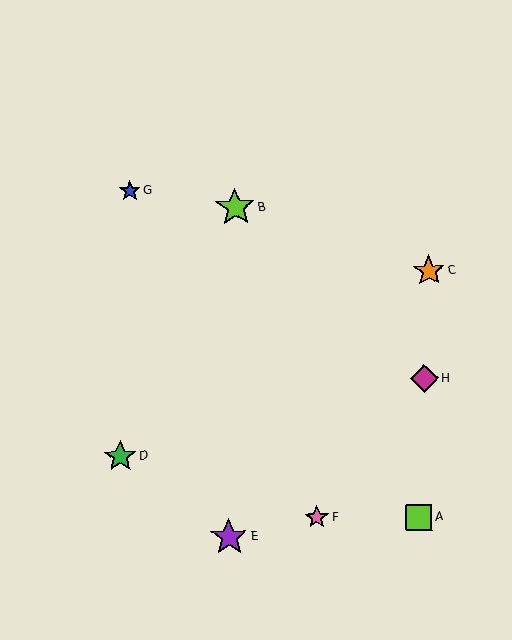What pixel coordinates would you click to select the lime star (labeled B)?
Click at (235, 207) to select the lime star B.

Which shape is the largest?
The lime star (labeled B) is the largest.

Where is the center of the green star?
The center of the green star is at (120, 457).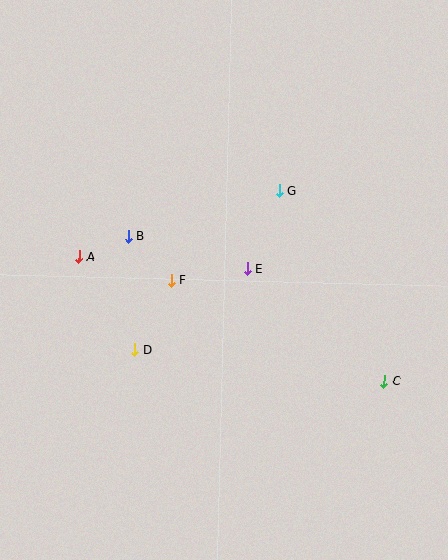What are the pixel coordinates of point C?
Point C is at (384, 381).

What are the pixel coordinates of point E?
Point E is at (247, 268).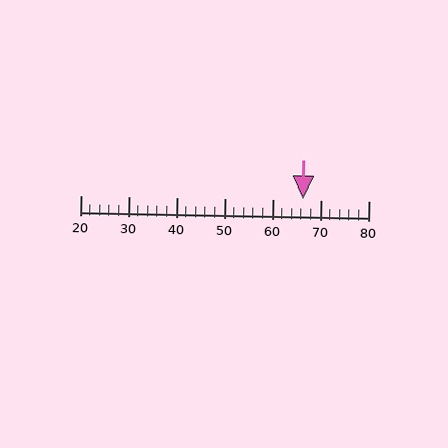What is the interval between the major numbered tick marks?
The major tick marks are spaced 10 units apart.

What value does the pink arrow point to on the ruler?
The pink arrow points to approximately 66.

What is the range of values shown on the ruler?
The ruler shows values from 20 to 80.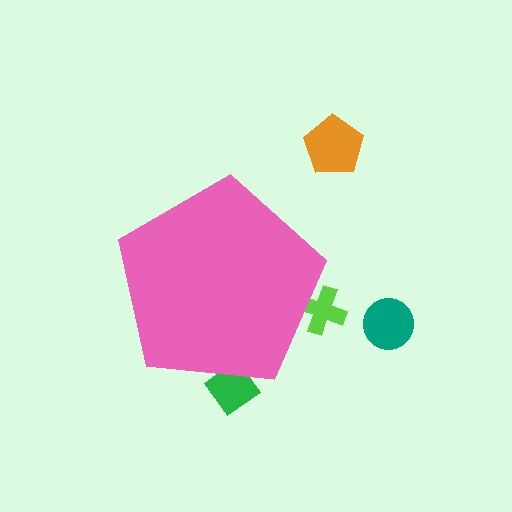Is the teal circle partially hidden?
No, the teal circle is fully visible.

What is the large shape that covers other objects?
A pink pentagon.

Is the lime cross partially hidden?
Yes, the lime cross is partially hidden behind the pink pentagon.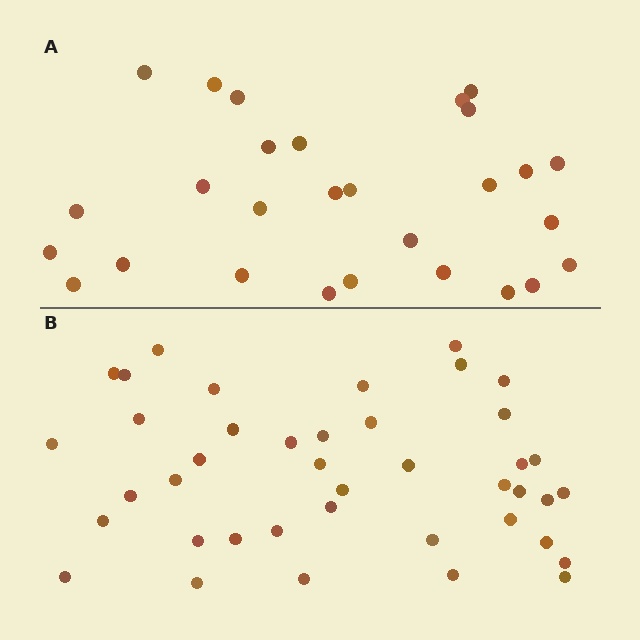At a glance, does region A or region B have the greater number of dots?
Region B (the bottom region) has more dots.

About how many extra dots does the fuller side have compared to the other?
Region B has approximately 15 more dots than region A.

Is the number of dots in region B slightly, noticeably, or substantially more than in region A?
Region B has substantially more. The ratio is roughly 1.5 to 1.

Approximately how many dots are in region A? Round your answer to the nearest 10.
About 30 dots. (The exact count is 28, which rounds to 30.)